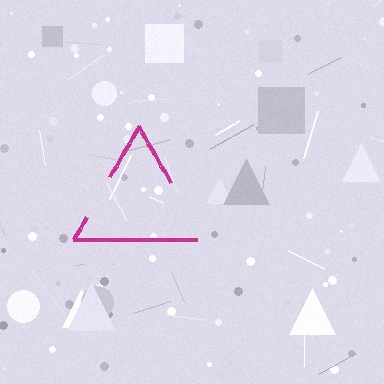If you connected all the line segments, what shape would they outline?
They would outline a triangle.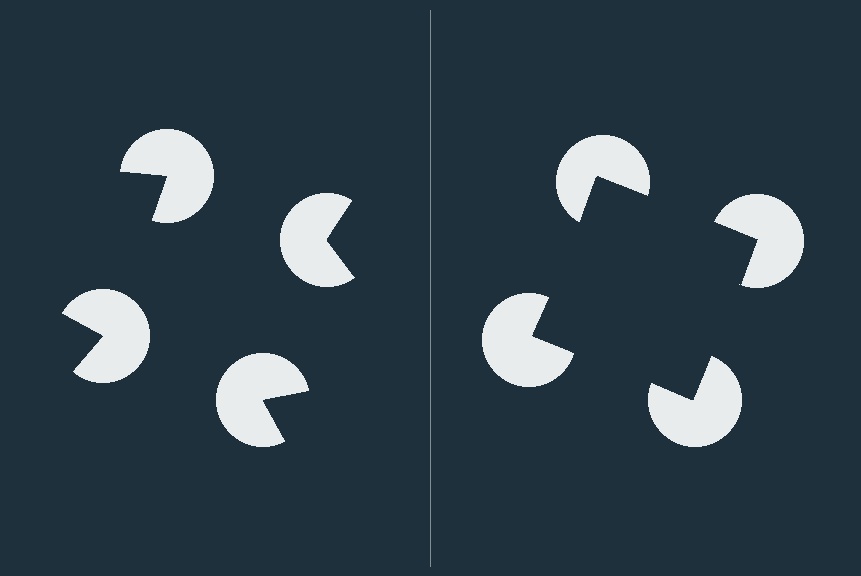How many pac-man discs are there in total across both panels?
8 — 4 on each side.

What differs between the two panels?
The pac-man discs are positioned identically on both sides; only the wedge orientations differ. On the right they align to a square; on the left they are misaligned.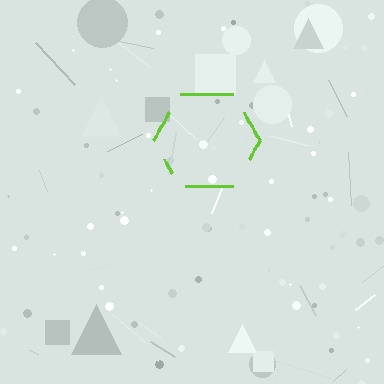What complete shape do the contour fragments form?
The contour fragments form a hexagon.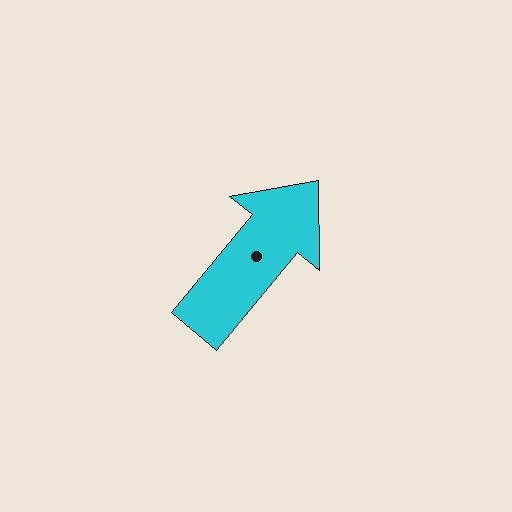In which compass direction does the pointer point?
Northeast.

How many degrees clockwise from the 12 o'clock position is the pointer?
Approximately 40 degrees.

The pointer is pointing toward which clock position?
Roughly 1 o'clock.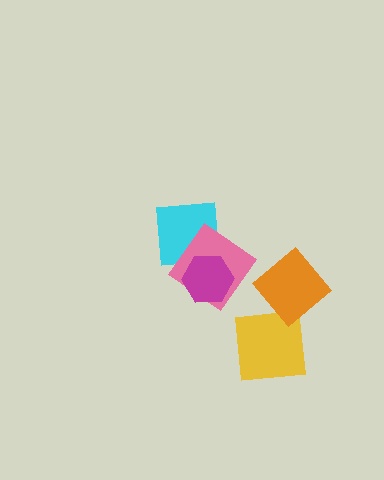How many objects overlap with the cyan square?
2 objects overlap with the cyan square.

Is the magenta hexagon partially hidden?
No, no other shape covers it.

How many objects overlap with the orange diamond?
1 object overlaps with the orange diamond.